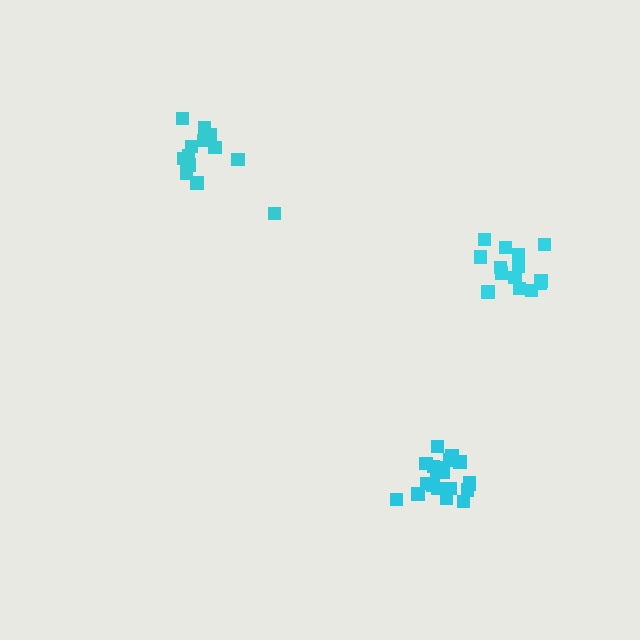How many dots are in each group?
Group 1: 20 dots, Group 2: 14 dots, Group 3: 14 dots (48 total).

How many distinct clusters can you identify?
There are 3 distinct clusters.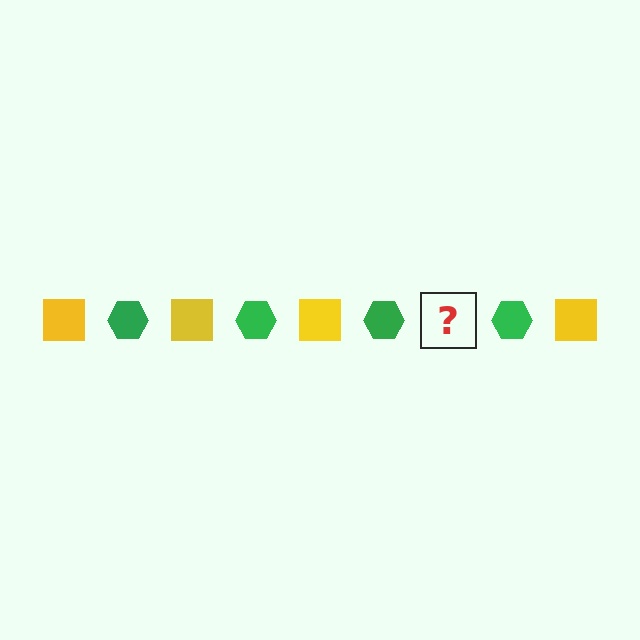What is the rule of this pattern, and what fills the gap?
The rule is that the pattern alternates between yellow square and green hexagon. The gap should be filled with a yellow square.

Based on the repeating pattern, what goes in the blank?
The blank should be a yellow square.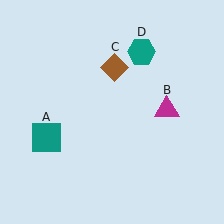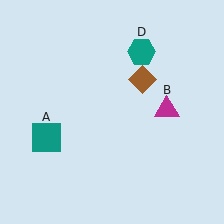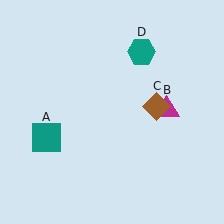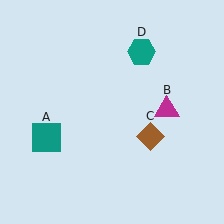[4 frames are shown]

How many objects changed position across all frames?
1 object changed position: brown diamond (object C).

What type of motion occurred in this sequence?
The brown diamond (object C) rotated clockwise around the center of the scene.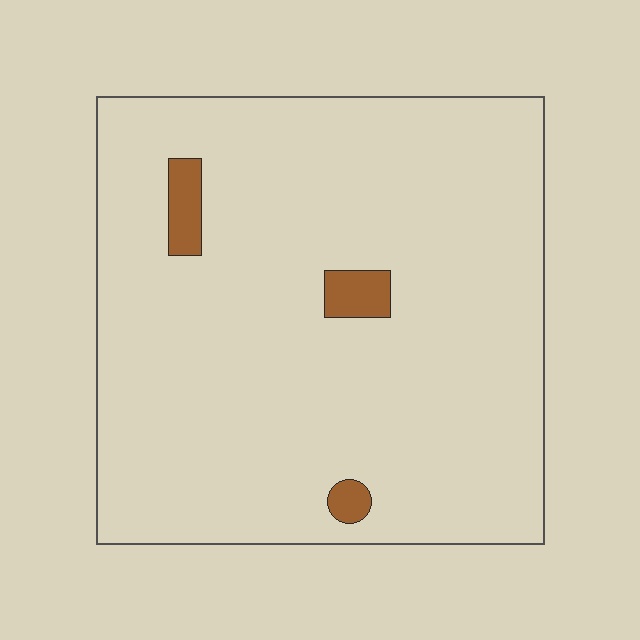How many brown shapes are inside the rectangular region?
3.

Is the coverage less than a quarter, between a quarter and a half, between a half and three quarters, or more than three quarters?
Less than a quarter.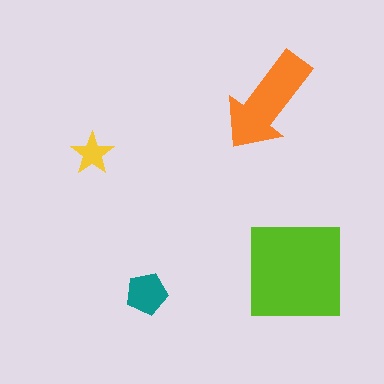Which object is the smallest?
The yellow star.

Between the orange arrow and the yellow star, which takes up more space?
The orange arrow.